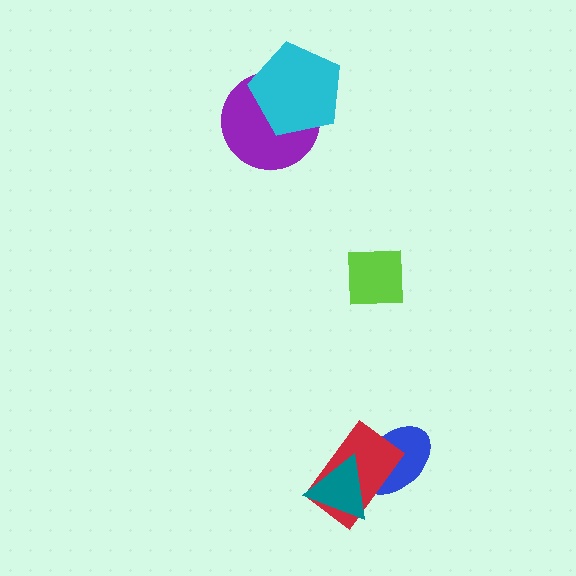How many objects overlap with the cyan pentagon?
1 object overlaps with the cyan pentagon.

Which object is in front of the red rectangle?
The teal triangle is in front of the red rectangle.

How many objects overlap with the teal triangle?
2 objects overlap with the teal triangle.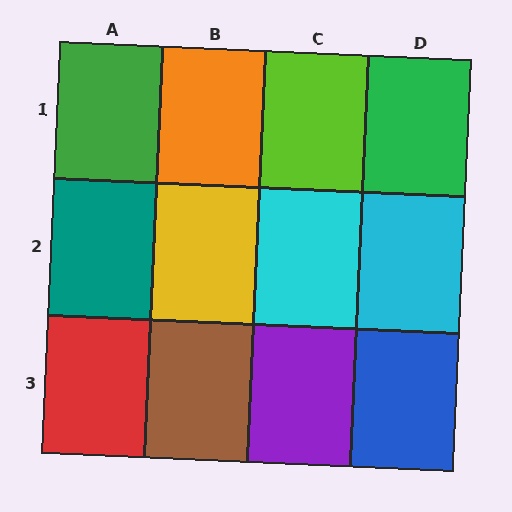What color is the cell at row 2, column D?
Cyan.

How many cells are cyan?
2 cells are cyan.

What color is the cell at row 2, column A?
Teal.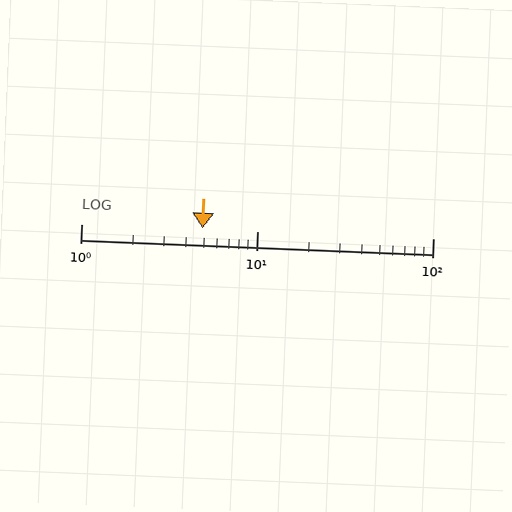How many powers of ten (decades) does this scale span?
The scale spans 2 decades, from 1 to 100.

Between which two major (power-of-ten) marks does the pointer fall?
The pointer is between 1 and 10.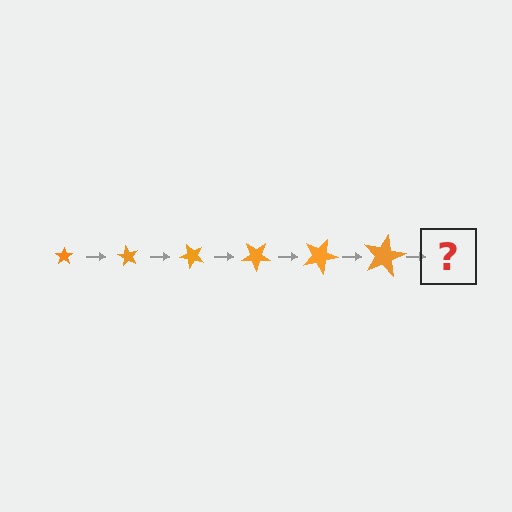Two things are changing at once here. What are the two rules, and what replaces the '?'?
The two rules are that the star grows larger each step and it rotates 60 degrees each step. The '?' should be a star, larger than the previous one and rotated 360 degrees from the start.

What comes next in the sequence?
The next element should be a star, larger than the previous one and rotated 360 degrees from the start.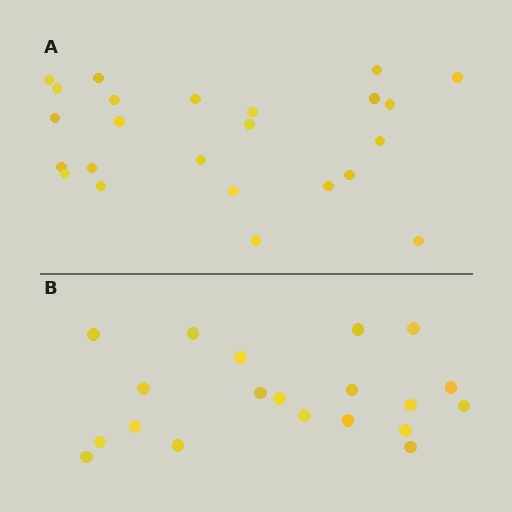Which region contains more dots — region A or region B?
Region A (the top region) has more dots.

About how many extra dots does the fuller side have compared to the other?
Region A has about 4 more dots than region B.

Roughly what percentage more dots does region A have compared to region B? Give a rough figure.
About 20% more.